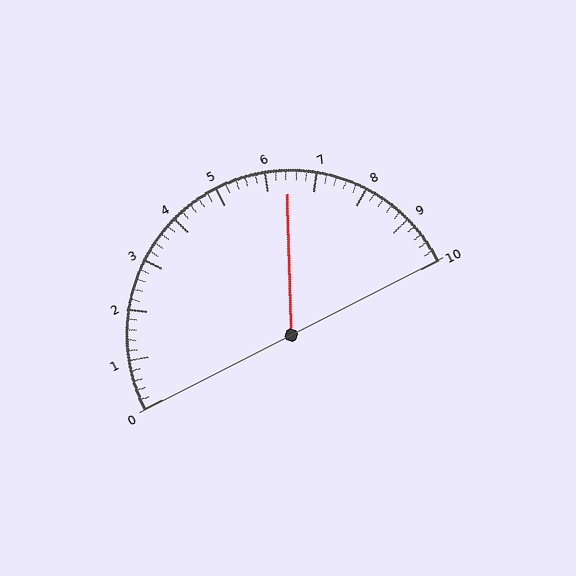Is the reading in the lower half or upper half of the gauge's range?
The reading is in the upper half of the range (0 to 10).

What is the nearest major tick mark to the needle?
The nearest major tick mark is 6.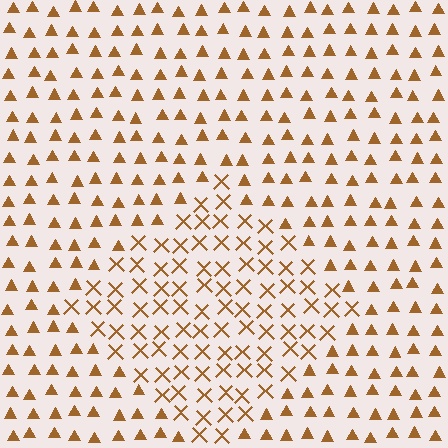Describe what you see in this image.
The image is filled with small brown elements arranged in a uniform grid. A diamond-shaped region contains X marks, while the surrounding area contains triangles. The boundary is defined purely by the change in element shape.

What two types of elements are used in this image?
The image uses X marks inside the diamond region and triangles outside it.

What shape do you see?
I see a diamond.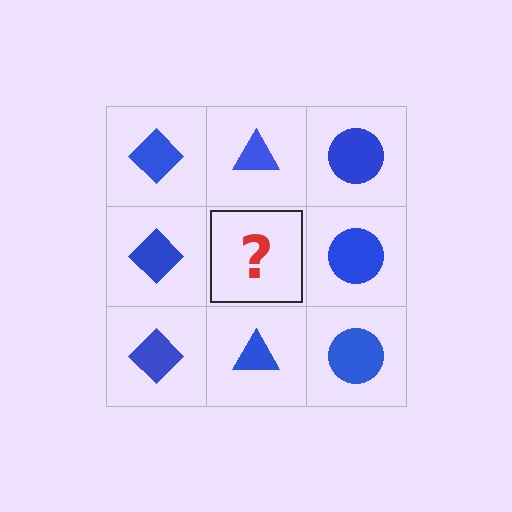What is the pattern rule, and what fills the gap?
The rule is that each column has a consistent shape. The gap should be filled with a blue triangle.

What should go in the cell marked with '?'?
The missing cell should contain a blue triangle.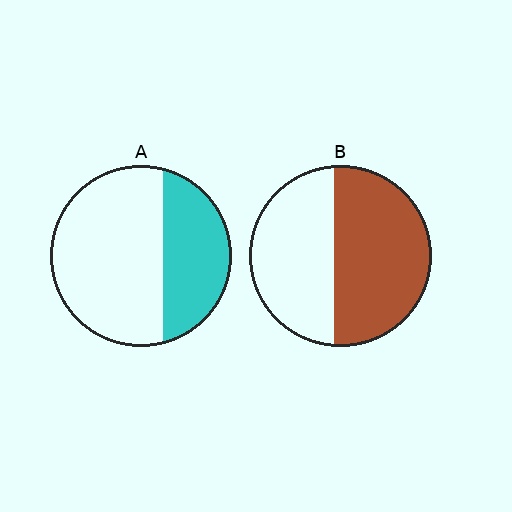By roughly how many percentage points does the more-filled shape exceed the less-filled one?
By roughly 20 percentage points (B over A).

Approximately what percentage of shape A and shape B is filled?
A is approximately 35% and B is approximately 55%.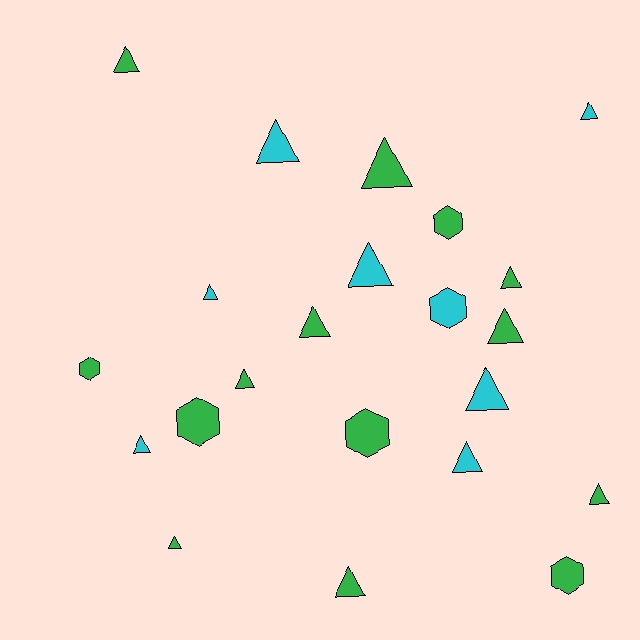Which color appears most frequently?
Green, with 14 objects.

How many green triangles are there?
There are 9 green triangles.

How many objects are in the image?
There are 22 objects.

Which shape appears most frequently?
Triangle, with 16 objects.